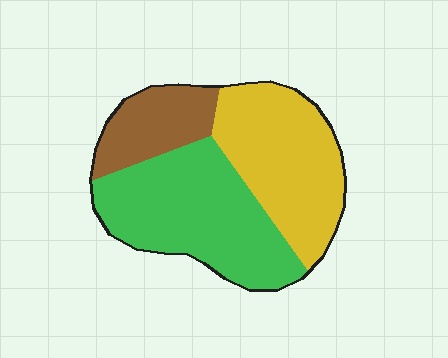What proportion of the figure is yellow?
Yellow covers 38% of the figure.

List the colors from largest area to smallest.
From largest to smallest: green, yellow, brown.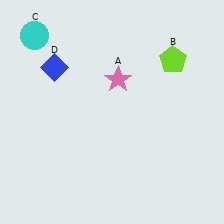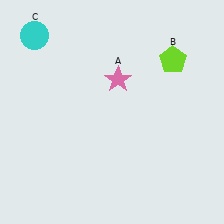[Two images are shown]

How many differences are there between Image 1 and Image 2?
There is 1 difference between the two images.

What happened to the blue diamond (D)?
The blue diamond (D) was removed in Image 2. It was in the top-left area of Image 1.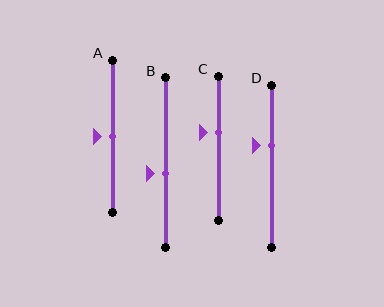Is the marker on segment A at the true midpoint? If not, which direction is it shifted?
Yes, the marker on segment A is at the true midpoint.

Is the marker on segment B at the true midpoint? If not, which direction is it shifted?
No, the marker on segment B is shifted downward by about 7% of the segment length.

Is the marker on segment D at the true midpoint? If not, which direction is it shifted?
No, the marker on segment D is shifted upward by about 13% of the segment length.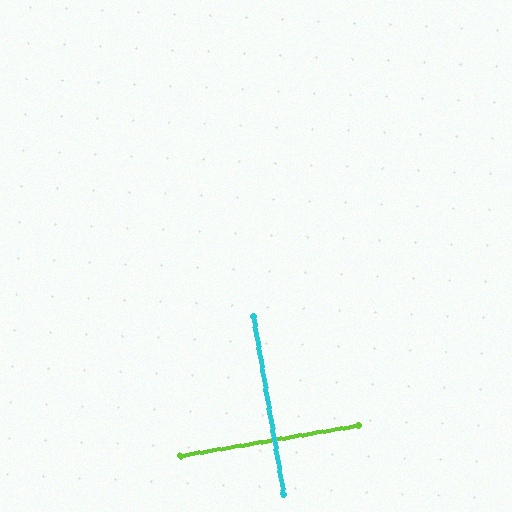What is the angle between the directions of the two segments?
Approximately 90 degrees.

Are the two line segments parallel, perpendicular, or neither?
Perpendicular — they meet at approximately 90°.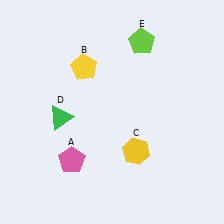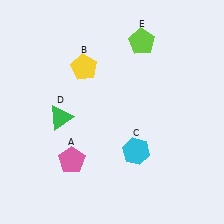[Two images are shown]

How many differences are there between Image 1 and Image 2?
There is 1 difference between the two images.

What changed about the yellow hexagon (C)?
In Image 1, C is yellow. In Image 2, it changed to cyan.